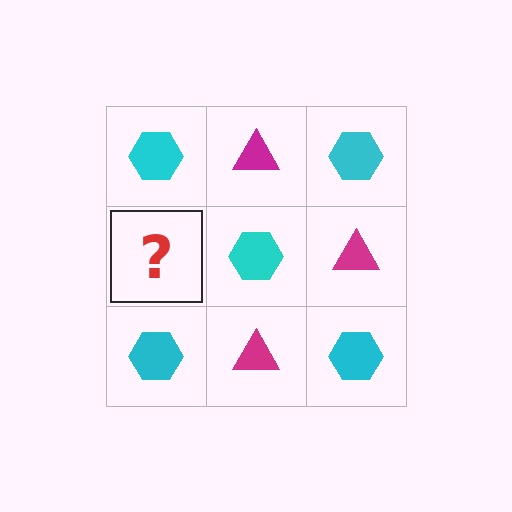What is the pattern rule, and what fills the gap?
The rule is that it alternates cyan hexagon and magenta triangle in a checkerboard pattern. The gap should be filled with a magenta triangle.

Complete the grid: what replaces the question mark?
The question mark should be replaced with a magenta triangle.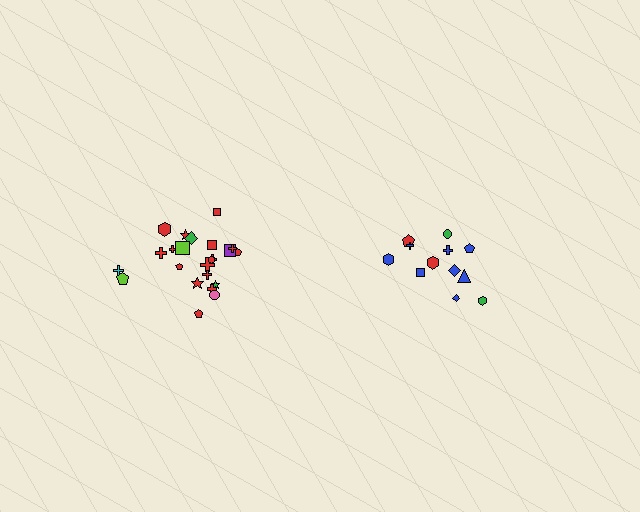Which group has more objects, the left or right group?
The left group.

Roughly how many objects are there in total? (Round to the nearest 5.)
Roughly 35 objects in total.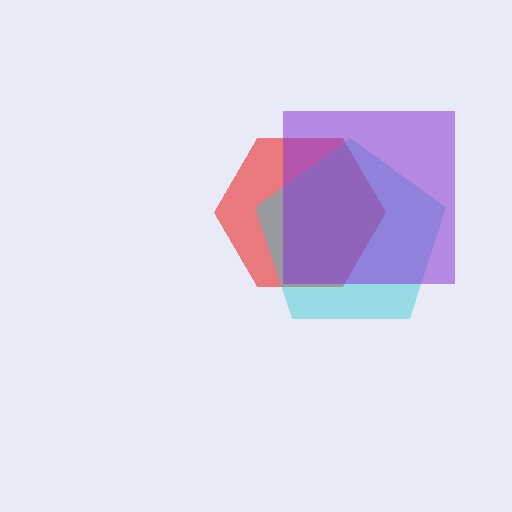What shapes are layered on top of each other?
The layered shapes are: a red hexagon, a cyan pentagon, a purple square.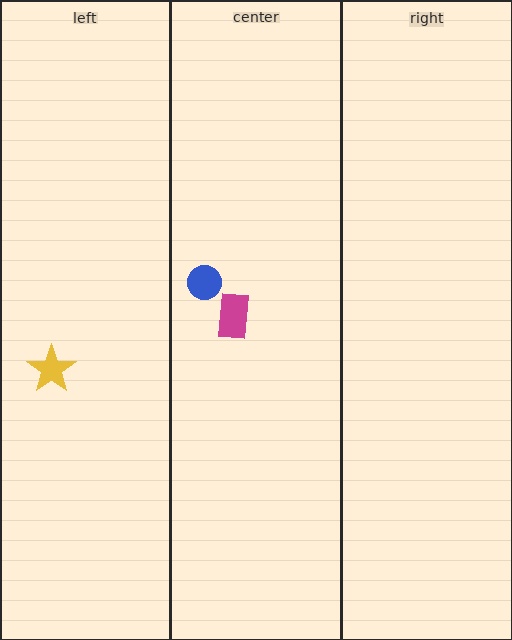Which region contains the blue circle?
The center region.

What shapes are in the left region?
The yellow star.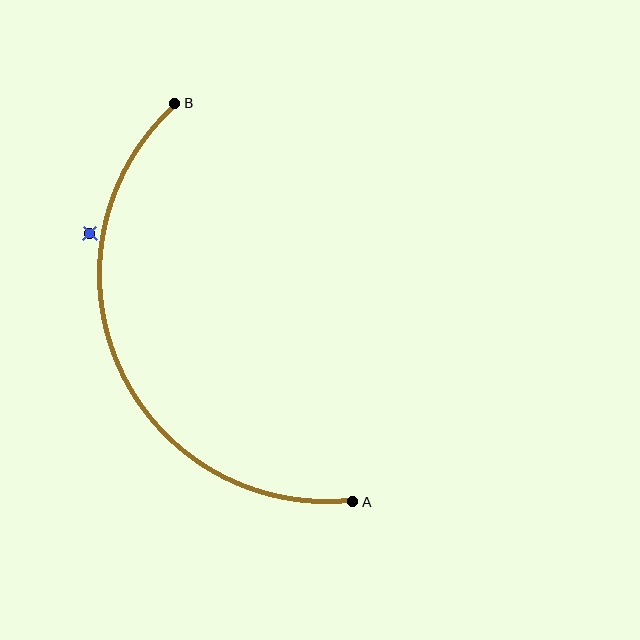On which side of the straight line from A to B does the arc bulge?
The arc bulges to the left of the straight line connecting A and B.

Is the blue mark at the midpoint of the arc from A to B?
No — the blue mark does not lie on the arc at all. It sits slightly outside the curve.